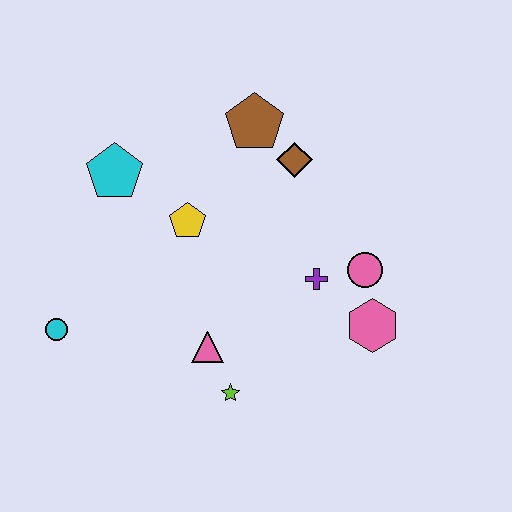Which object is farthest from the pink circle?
The cyan circle is farthest from the pink circle.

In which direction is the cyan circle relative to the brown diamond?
The cyan circle is to the left of the brown diamond.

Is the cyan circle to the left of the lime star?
Yes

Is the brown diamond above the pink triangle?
Yes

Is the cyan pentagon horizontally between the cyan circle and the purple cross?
Yes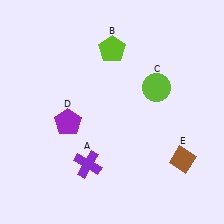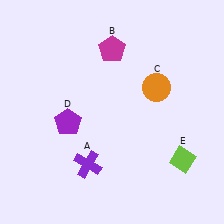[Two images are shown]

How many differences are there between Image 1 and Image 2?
There are 3 differences between the two images.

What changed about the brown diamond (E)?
In Image 1, E is brown. In Image 2, it changed to lime.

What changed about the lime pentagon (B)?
In Image 1, B is lime. In Image 2, it changed to magenta.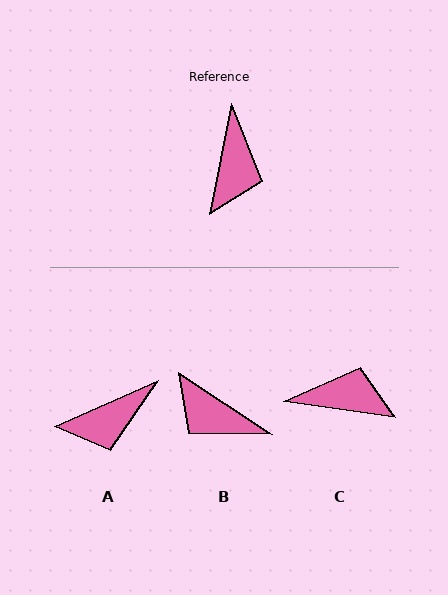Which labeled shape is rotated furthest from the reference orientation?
B, about 112 degrees away.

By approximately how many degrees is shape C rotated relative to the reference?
Approximately 93 degrees counter-clockwise.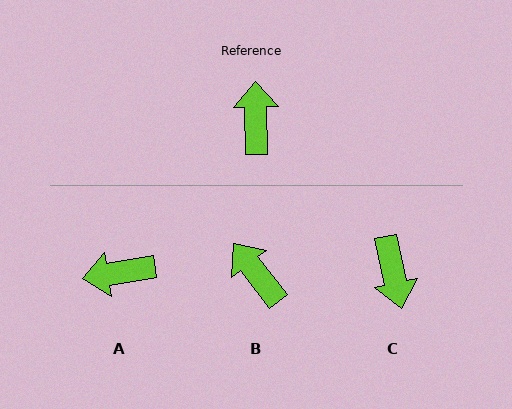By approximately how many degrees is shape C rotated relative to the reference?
Approximately 168 degrees clockwise.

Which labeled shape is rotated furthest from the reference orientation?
C, about 168 degrees away.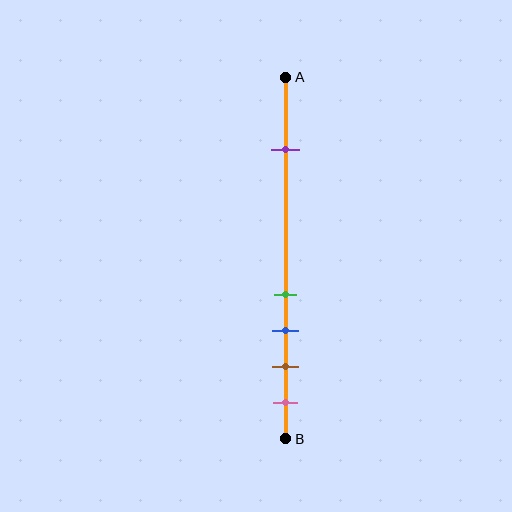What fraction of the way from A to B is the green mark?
The green mark is approximately 60% (0.6) of the way from A to B.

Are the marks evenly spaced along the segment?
No, the marks are not evenly spaced.